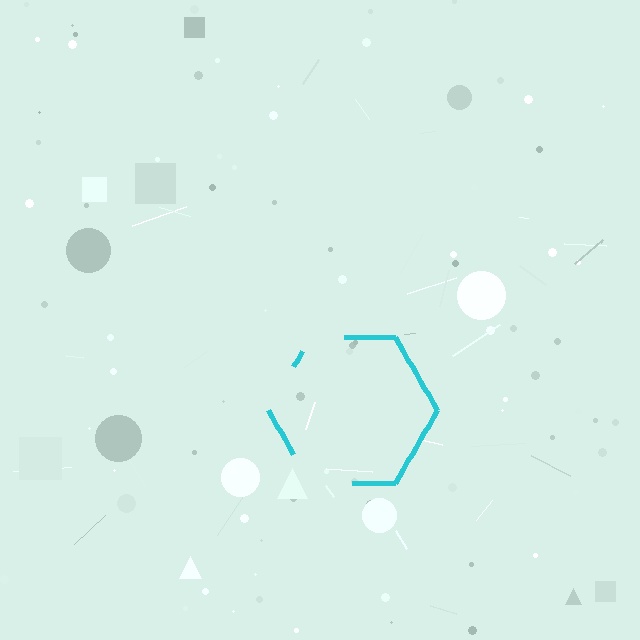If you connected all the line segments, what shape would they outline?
They would outline a hexagon.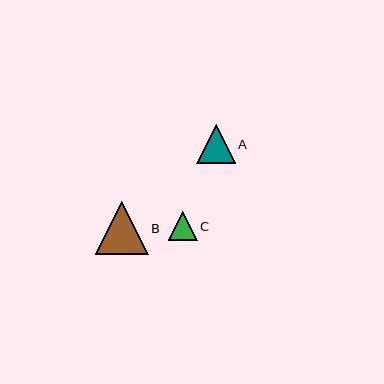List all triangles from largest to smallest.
From largest to smallest: B, A, C.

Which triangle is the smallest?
Triangle C is the smallest with a size of approximately 29 pixels.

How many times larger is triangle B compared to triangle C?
Triangle B is approximately 1.8 times the size of triangle C.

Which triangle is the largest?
Triangle B is the largest with a size of approximately 53 pixels.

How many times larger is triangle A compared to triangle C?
Triangle A is approximately 1.3 times the size of triangle C.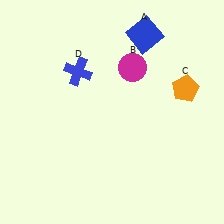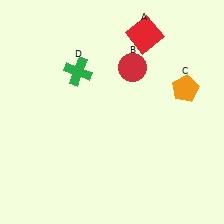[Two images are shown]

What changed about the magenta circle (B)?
In Image 1, B is magenta. In Image 2, it changed to red.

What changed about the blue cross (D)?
In Image 1, D is blue. In Image 2, it changed to green.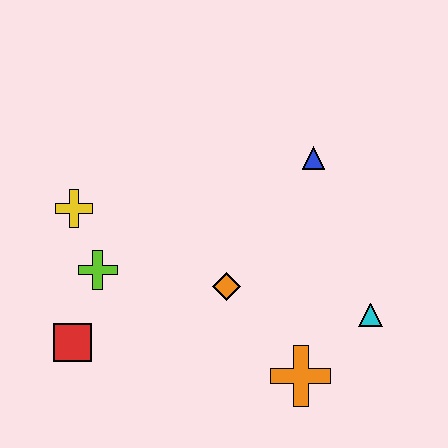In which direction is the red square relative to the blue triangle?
The red square is to the left of the blue triangle.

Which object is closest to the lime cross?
The yellow cross is closest to the lime cross.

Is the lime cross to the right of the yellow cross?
Yes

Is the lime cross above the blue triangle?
No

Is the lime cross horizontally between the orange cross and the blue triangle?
No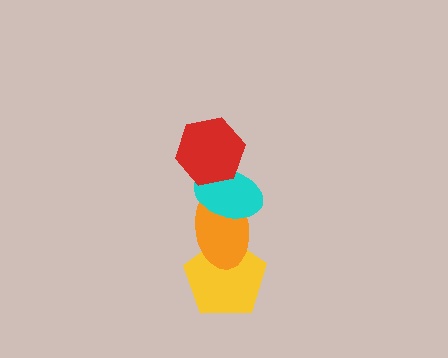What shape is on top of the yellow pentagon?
The orange ellipse is on top of the yellow pentagon.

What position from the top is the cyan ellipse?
The cyan ellipse is 2nd from the top.